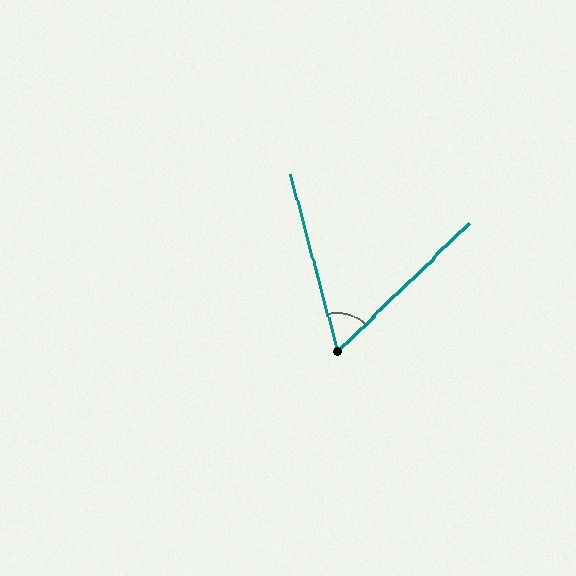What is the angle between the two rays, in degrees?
Approximately 61 degrees.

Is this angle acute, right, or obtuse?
It is acute.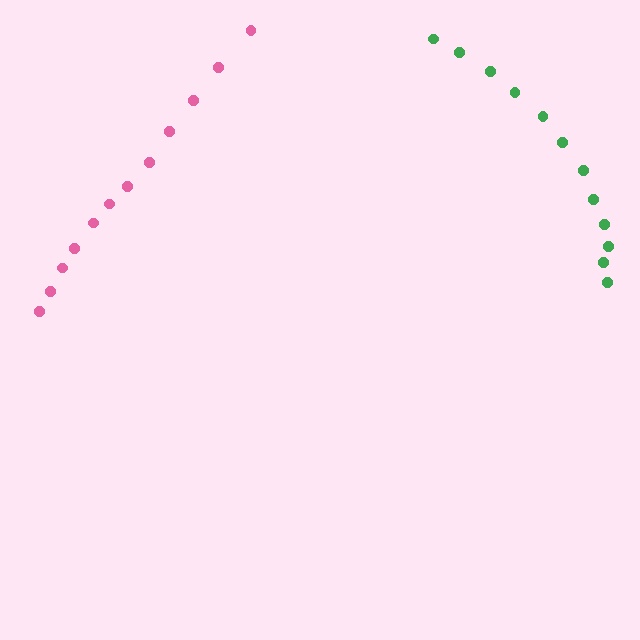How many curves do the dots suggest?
There are 2 distinct paths.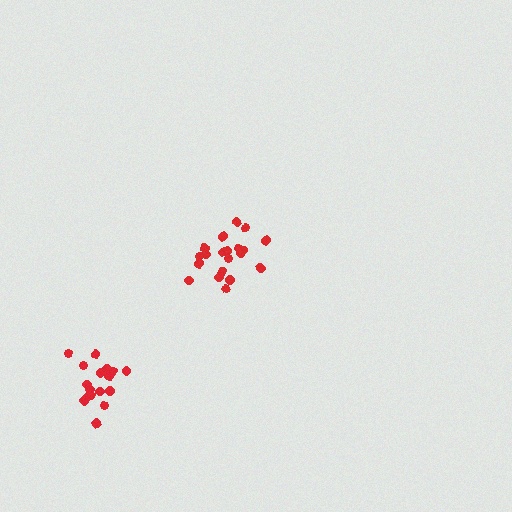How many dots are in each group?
Group 1: 21 dots, Group 2: 17 dots (38 total).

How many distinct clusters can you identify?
There are 2 distinct clusters.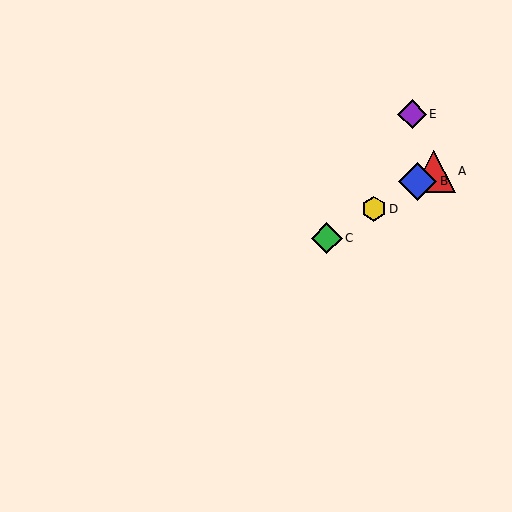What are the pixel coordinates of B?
Object B is at (417, 181).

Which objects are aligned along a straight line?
Objects A, B, C, D are aligned along a straight line.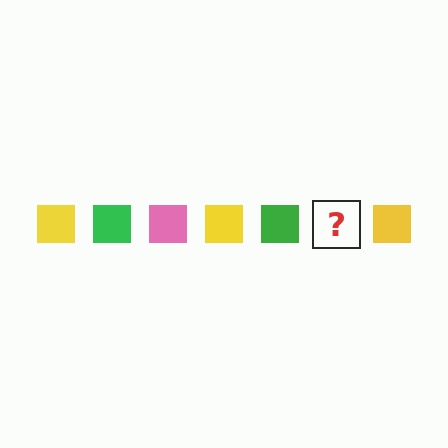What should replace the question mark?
The question mark should be replaced with a pink square.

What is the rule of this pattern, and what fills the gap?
The rule is that the pattern cycles through yellow, green, pink squares. The gap should be filled with a pink square.